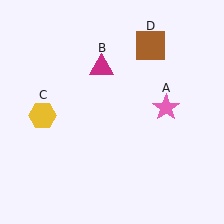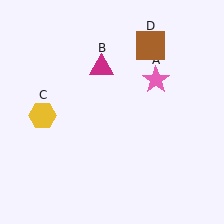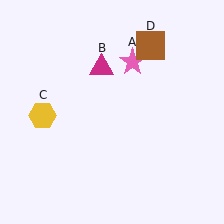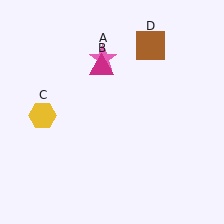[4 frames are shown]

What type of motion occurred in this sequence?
The pink star (object A) rotated counterclockwise around the center of the scene.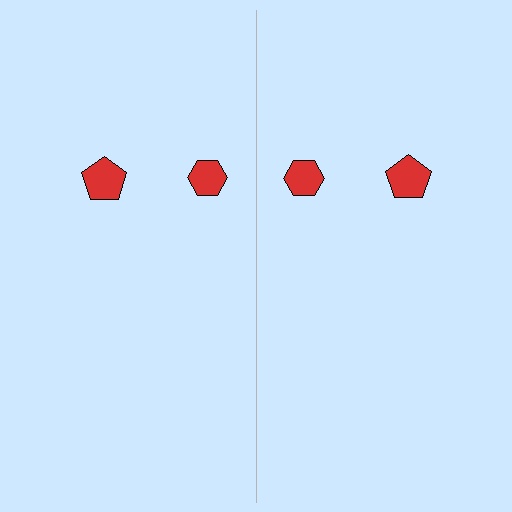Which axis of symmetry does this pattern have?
The pattern has a vertical axis of symmetry running through the center of the image.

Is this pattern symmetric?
Yes, this pattern has bilateral (reflection) symmetry.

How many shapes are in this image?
There are 4 shapes in this image.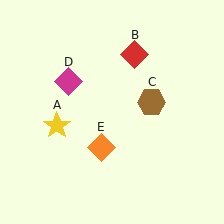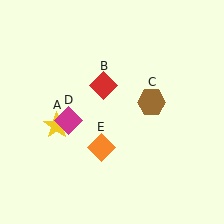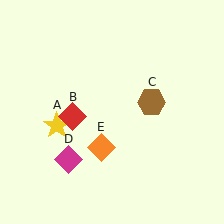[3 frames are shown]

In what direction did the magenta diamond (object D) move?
The magenta diamond (object D) moved down.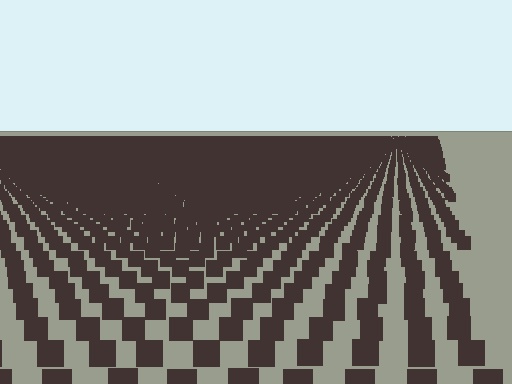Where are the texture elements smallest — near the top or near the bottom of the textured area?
Near the top.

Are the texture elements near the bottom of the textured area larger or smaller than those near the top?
Larger. Near the bottom, elements are closer to the viewer and appear at a bigger on-screen size.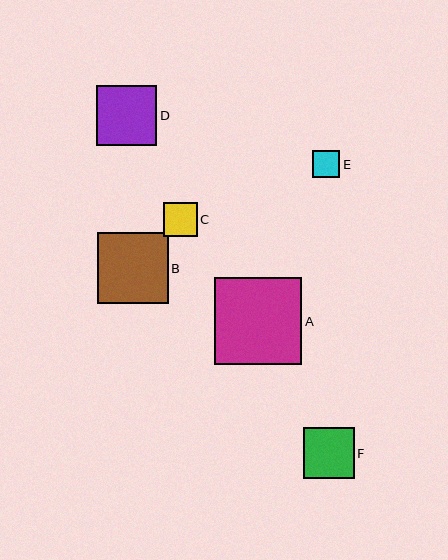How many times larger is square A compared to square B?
Square A is approximately 1.2 times the size of square B.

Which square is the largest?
Square A is the largest with a size of approximately 87 pixels.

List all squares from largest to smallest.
From largest to smallest: A, B, D, F, C, E.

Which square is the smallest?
Square E is the smallest with a size of approximately 27 pixels.